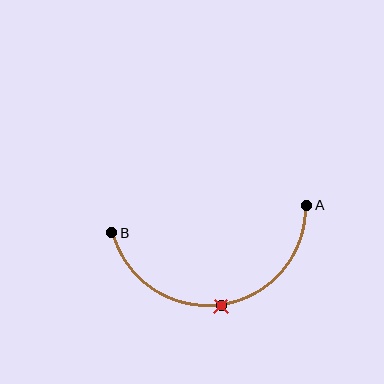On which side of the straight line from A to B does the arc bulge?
The arc bulges below the straight line connecting A and B.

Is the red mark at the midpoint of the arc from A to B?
Yes. The red mark lies on the arc at equal arc-length from both A and B — it is the arc midpoint.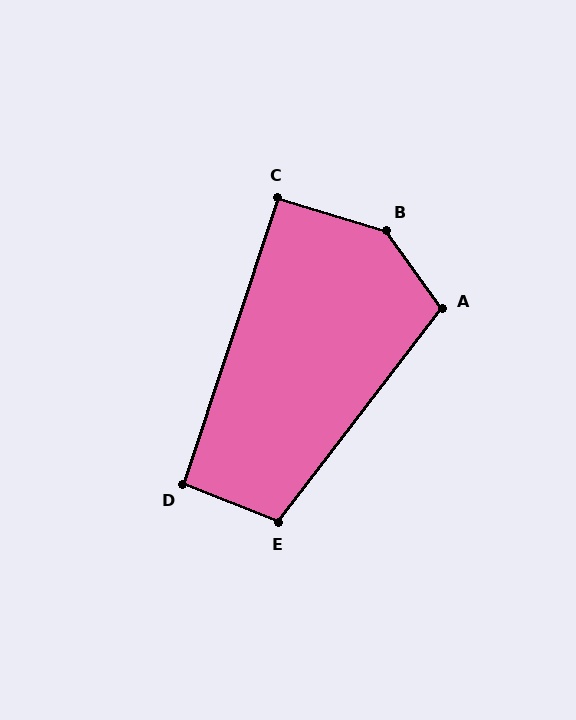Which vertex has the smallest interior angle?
C, at approximately 92 degrees.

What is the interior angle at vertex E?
Approximately 106 degrees (obtuse).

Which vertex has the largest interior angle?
B, at approximately 142 degrees.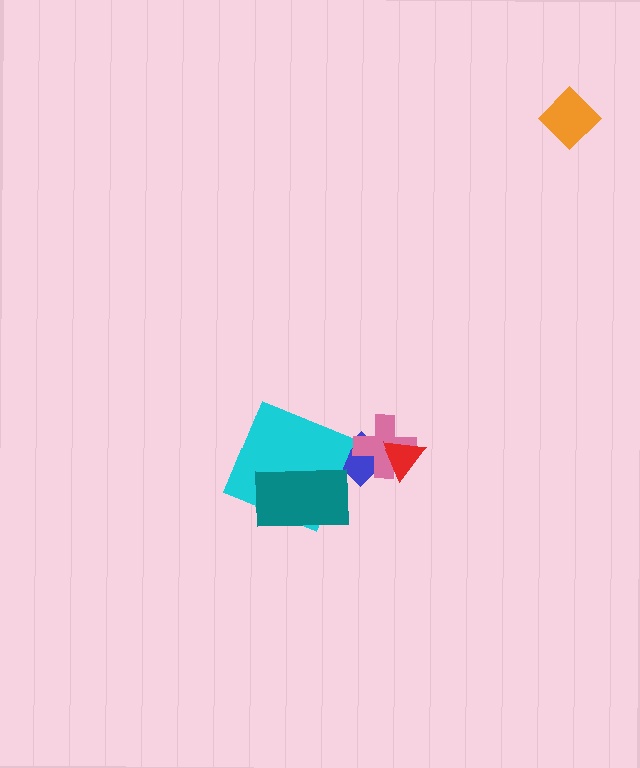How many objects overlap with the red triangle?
2 objects overlap with the red triangle.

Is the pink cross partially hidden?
Yes, it is partially covered by another shape.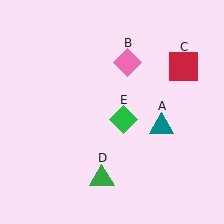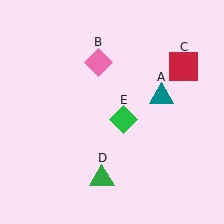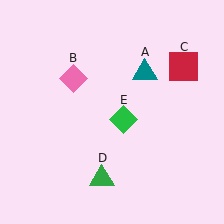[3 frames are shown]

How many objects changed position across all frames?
2 objects changed position: teal triangle (object A), pink diamond (object B).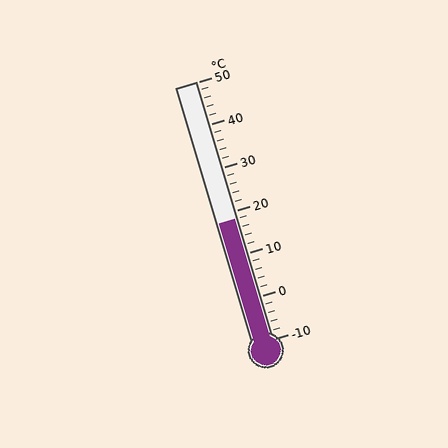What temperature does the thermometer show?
The thermometer shows approximately 18°C.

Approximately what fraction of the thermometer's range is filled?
The thermometer is filled to approximately 45% of its range.